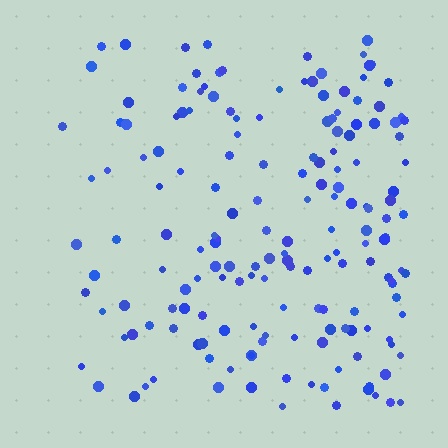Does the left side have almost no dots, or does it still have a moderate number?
Still a moderate number, just noticeably fewer than the right.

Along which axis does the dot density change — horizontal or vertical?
Horizontal.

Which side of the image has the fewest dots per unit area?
The left.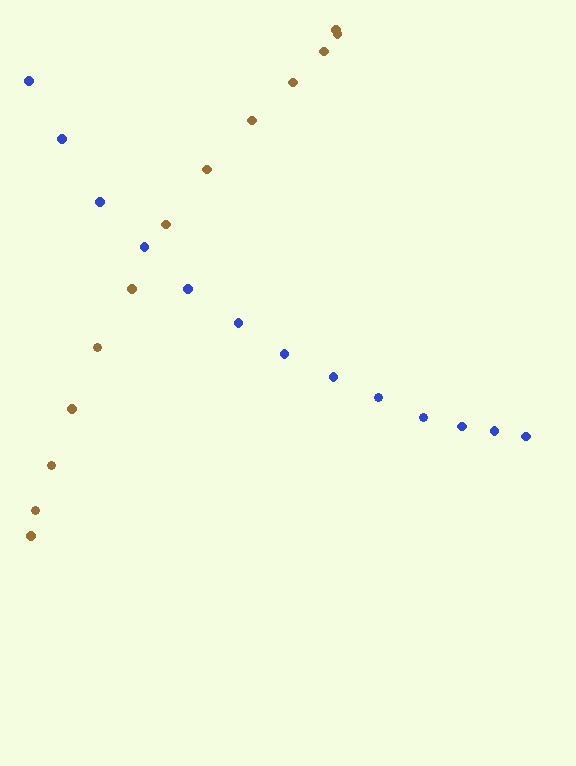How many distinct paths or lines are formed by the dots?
There are 2 distinct paths.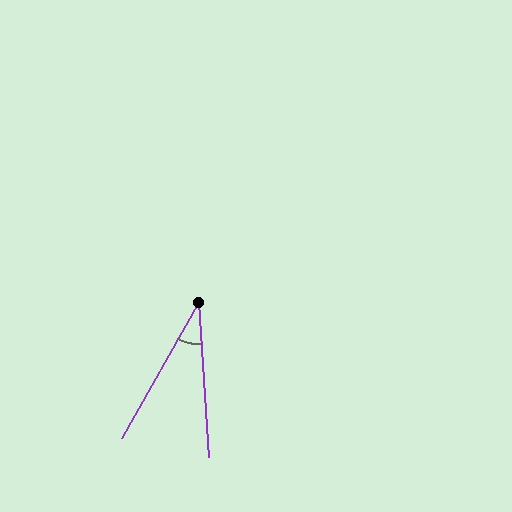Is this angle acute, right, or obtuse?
It is acute.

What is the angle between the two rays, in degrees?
Approximately 33 degrees.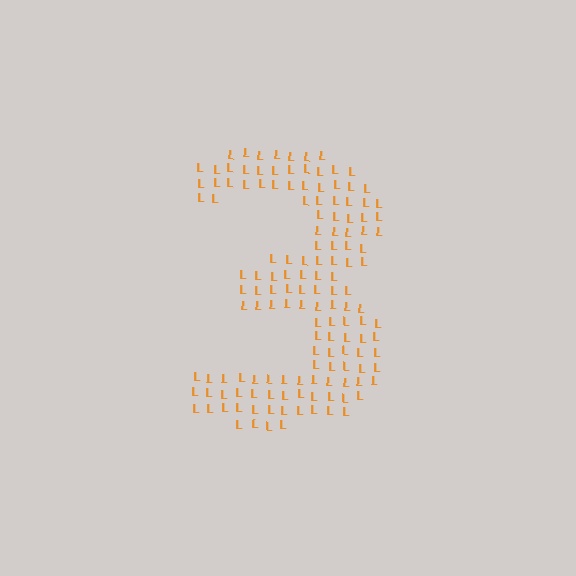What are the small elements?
The small elements are letter L's.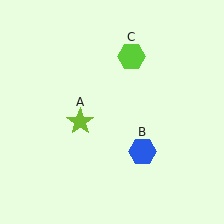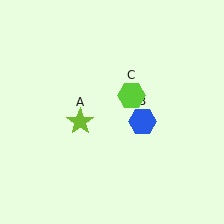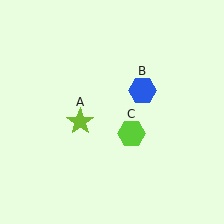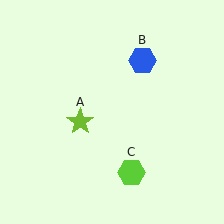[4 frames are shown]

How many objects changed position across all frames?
2 objects changed position: blue hexagon (object B), lime hexagon (object C).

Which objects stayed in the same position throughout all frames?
Lime star (object A) remained stationary.